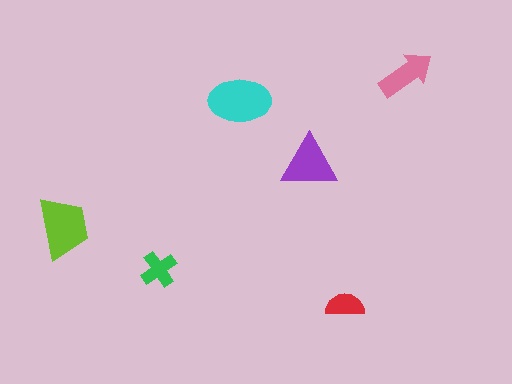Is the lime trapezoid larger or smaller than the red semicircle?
Larger.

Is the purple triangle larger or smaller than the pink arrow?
Larger.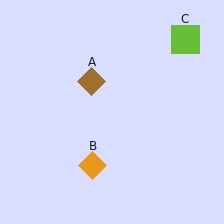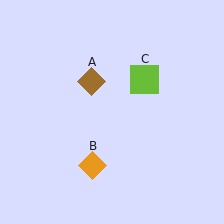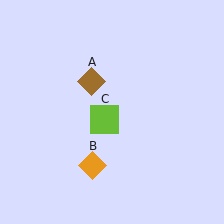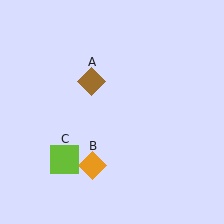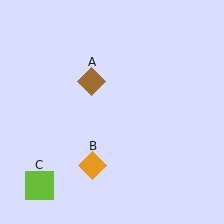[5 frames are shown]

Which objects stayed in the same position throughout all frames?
Brown diamond (object A) and orange diamond (object B) remained stationary.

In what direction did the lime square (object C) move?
The lime square (object C) moved down and to the left.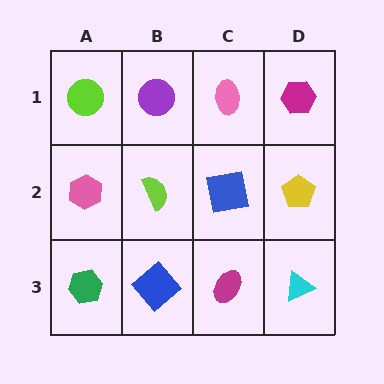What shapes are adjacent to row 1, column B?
A lime semicircle (row 2, column B), a lime circle (row 1, column A), a pink ellipse (row 1, column C).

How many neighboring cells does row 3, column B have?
3.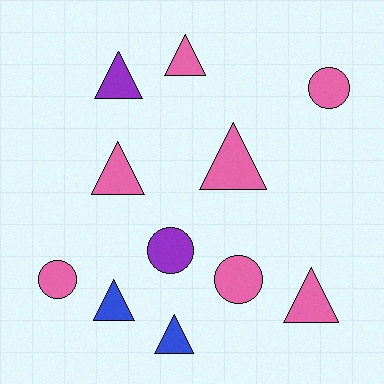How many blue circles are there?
There are no blue circles.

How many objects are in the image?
There are 11 objects.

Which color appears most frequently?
Pink, with 7 objects.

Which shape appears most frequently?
Triangle, with 7 objects.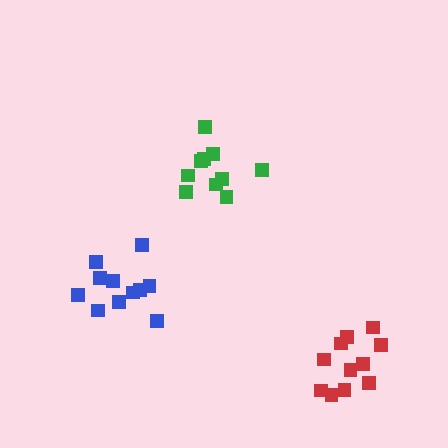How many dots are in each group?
Group 1: 10 dots, Group 2: 11 dots, Group 3: 11 dots (32 total).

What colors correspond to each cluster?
The clusters are colored: green, blue, red.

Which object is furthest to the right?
The red cluster is rightmost.